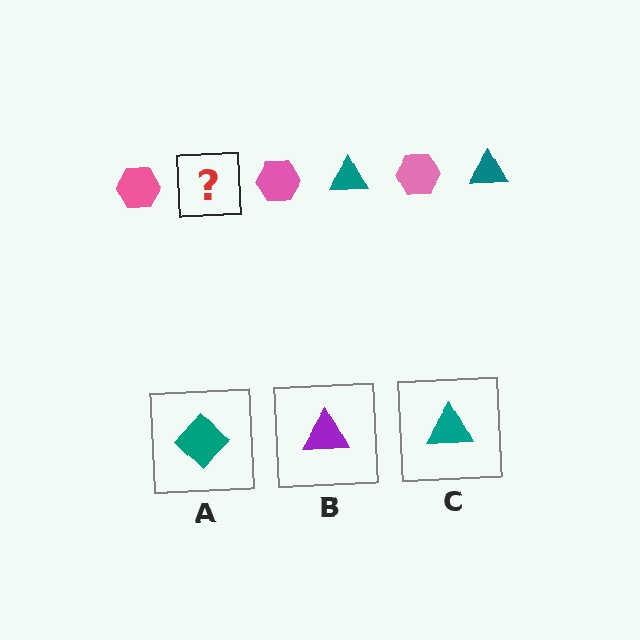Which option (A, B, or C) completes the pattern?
C.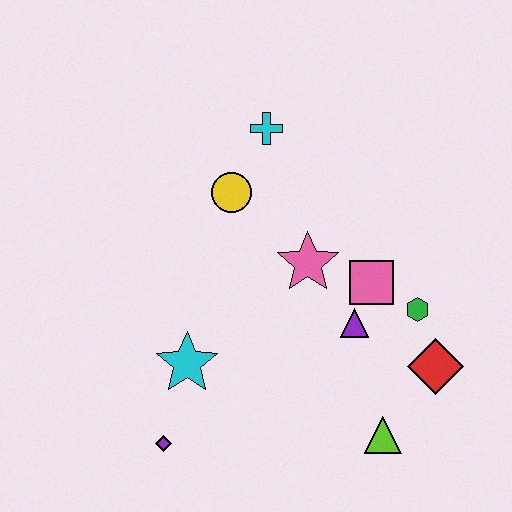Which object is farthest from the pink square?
The purple diamond is farthest from the pink square.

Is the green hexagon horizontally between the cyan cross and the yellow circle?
No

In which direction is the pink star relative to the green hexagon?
The pink star is to the left of the green hexagon.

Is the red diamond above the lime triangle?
Yes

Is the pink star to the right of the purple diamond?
Yes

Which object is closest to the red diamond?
The green hexagon is closest to the red diamond.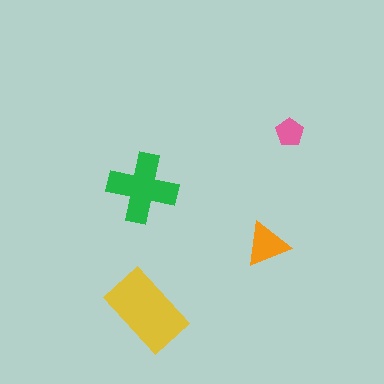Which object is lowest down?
The yellow rectangle is bottommost.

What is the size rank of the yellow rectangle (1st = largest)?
1st.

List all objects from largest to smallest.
The yellow rectangle, the green cross, the orange triangle, the pink pentagon.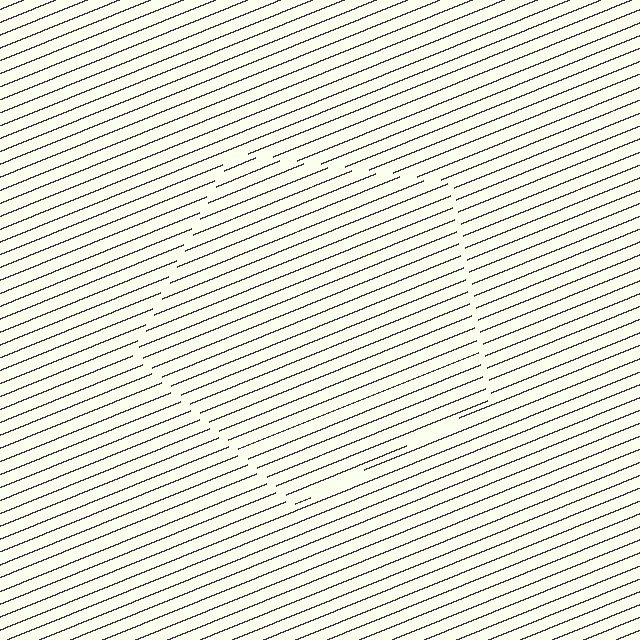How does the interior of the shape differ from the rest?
The interior of the shape contains the same grating, shifted by half a period — the contour is defined by the phase discontinuity where line-ends from the inner and outer gratings abut.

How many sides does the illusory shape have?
5 sides — the line-ends trace a pentagon.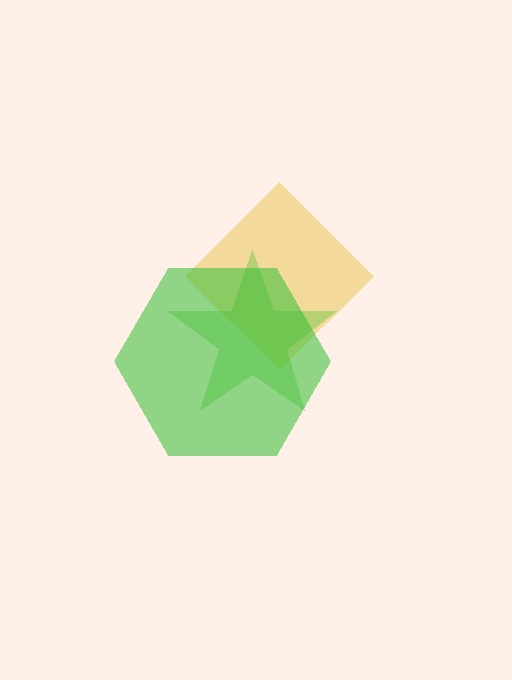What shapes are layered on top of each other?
The layered shapes are: a yellow diamond, a lime star, a green hexagon.